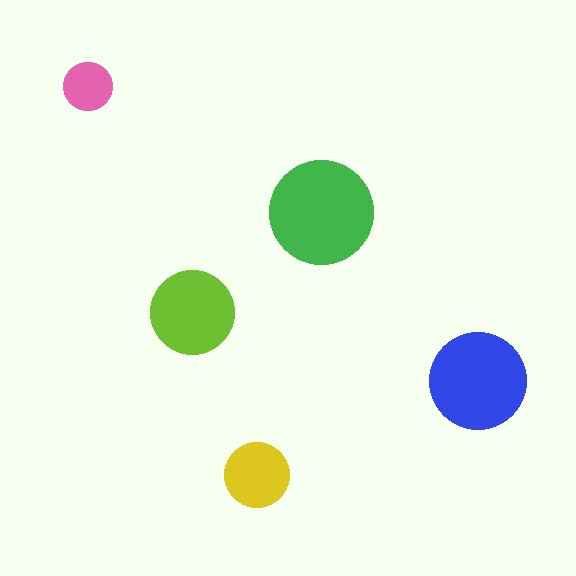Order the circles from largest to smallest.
the green one, the blue one, the lime one, the yellow one, the pink one.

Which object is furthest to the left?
The pink circle is leftmost.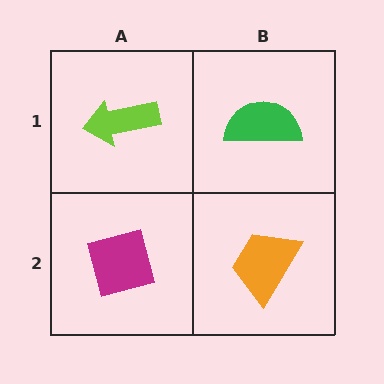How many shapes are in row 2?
2 shapes.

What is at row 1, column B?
A green semicircle.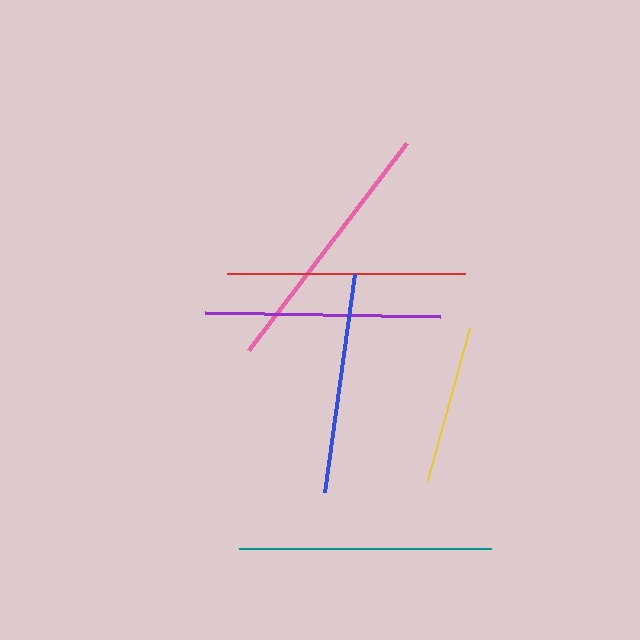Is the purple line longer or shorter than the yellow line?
The purple line is longer than the yellow line.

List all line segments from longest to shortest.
From longest to shortest: pink, teal, red, purple, blue, yellow.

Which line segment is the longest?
The pink line is the longest at approximately 261 pixels.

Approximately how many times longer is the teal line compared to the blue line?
The teal line is approximately 1.1 times the length of the blue line.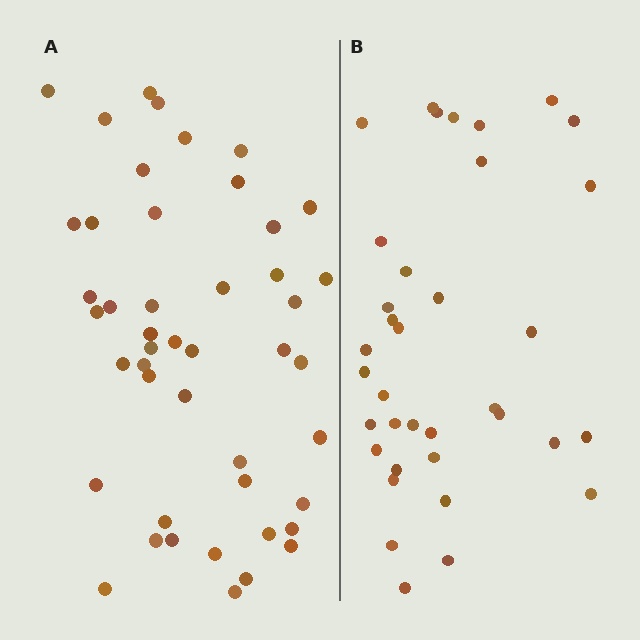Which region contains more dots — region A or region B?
Region A (the left region) has more dots.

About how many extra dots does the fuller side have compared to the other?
Region A has roughly 10 or so more dots than region B.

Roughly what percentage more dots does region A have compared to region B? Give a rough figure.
About 30% more.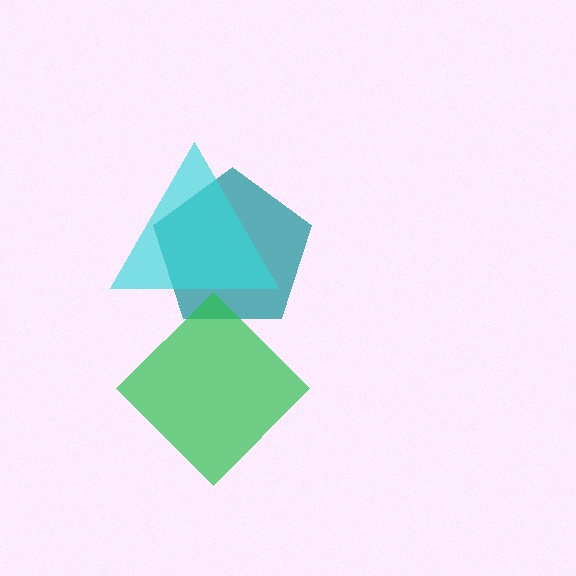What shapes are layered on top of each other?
The layered shapes are: a teal pentagon, a cyan triangle, a green diamond.